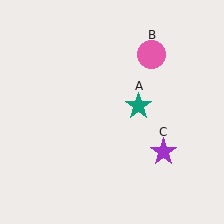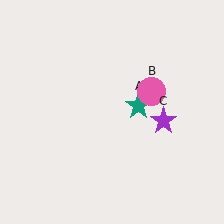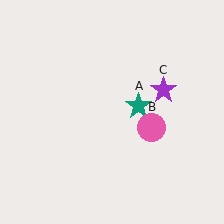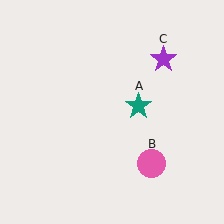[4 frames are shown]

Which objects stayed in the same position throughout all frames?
Teal star (object A) remained stationary.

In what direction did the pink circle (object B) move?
The pink circle (object B) moved down.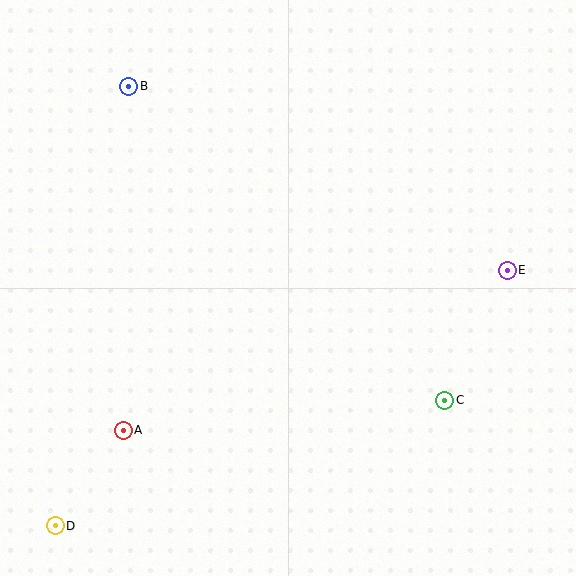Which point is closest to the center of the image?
Point C at (445, 400) is closest to the center.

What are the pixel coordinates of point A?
Point A is at (123, 430).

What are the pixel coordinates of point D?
Point D is at (55, 526).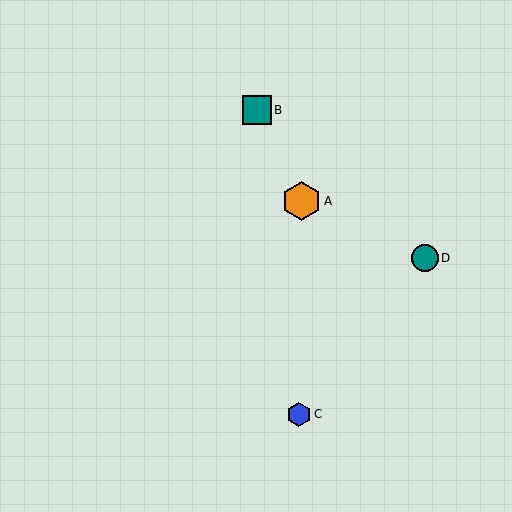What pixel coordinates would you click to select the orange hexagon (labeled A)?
Click at (301, 201) to select the orange hexagon A.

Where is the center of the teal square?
The center of the teal square is at (257, 110).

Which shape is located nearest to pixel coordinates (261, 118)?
The teal square (labeled B) at (257, 110) is nearest to that location.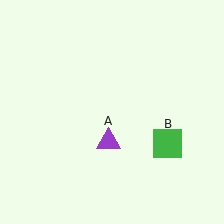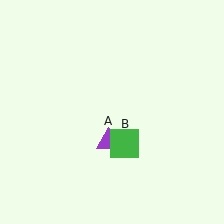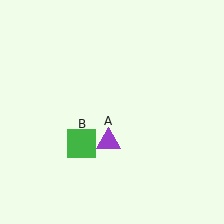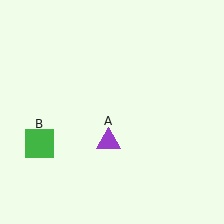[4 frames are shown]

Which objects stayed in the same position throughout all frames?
Purple triangle (object A) remained stationary.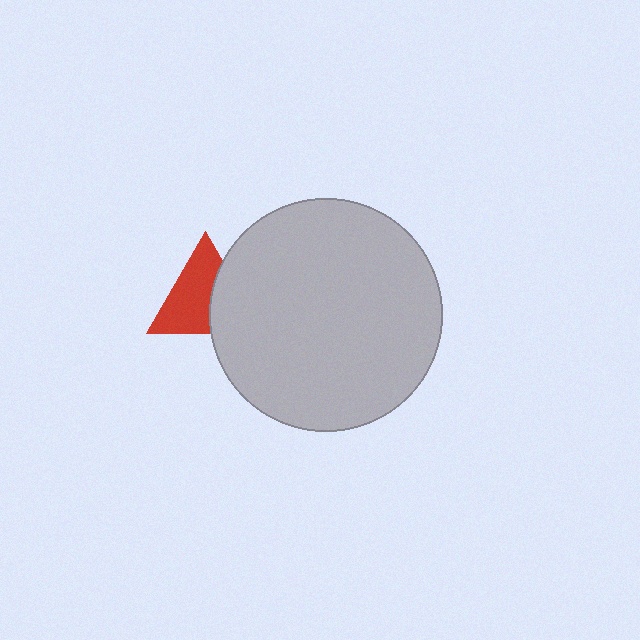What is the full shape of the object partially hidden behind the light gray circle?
The partially hidden object is a red triangle.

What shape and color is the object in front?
The object in front is a light gray circle.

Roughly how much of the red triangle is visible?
About half of it is visible (roughly 63%).